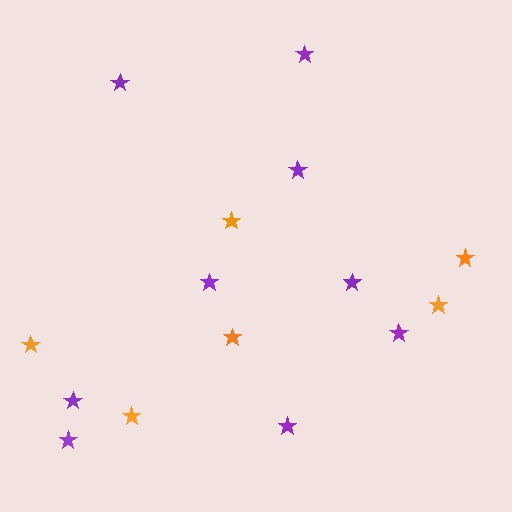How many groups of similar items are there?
There are 2 groups: one group of orange stars (6) and one group of purple stars (9).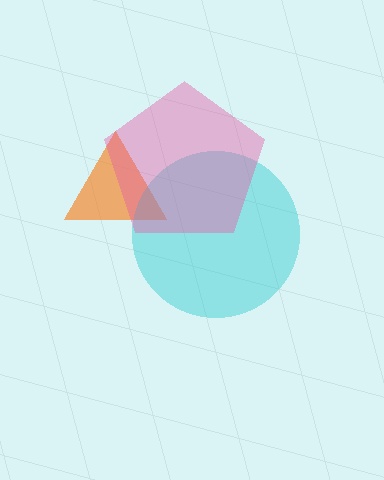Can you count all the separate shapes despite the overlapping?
Yes, there are 3 separate shapes.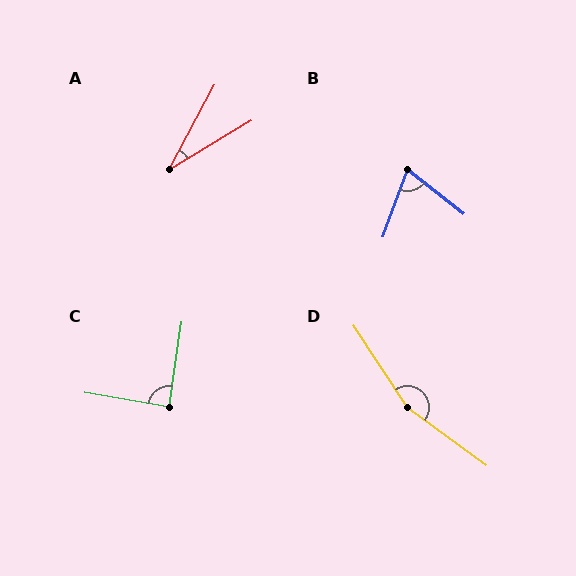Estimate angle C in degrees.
Approximately 89 degrees.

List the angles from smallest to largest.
A (31°), B (72°), C (89°), D (159°).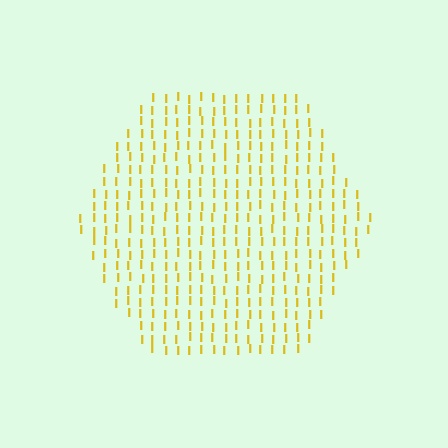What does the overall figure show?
The overall figure shows a hexagon.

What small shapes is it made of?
It is made of small letter I's.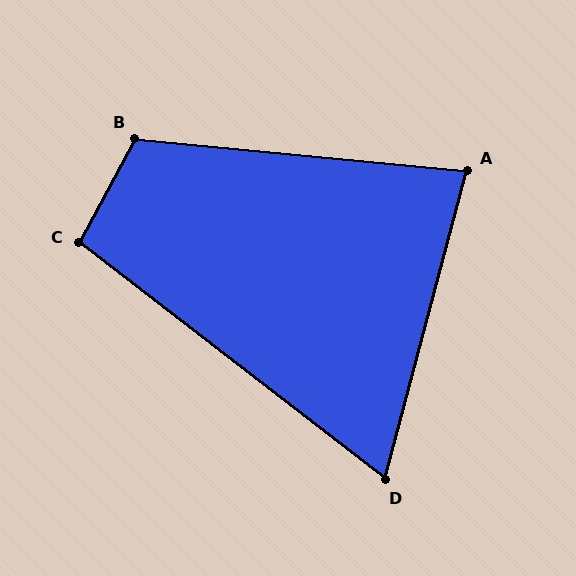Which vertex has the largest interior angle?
B, at approximately 113 degrees.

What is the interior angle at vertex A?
Approximately 81 degrees (acute).